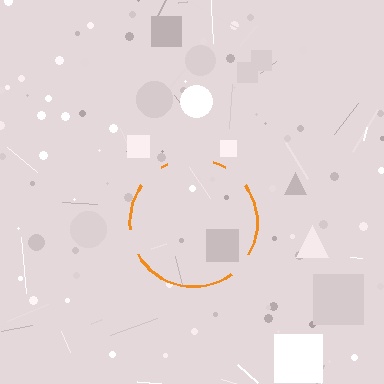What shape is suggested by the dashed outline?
The dashed outline suggests a circle.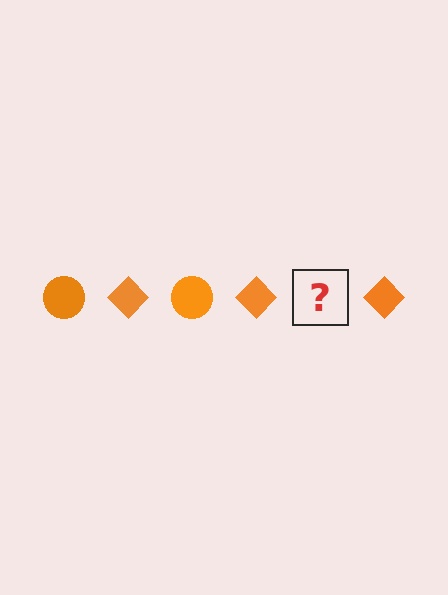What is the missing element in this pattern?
The missing element is an orange circle.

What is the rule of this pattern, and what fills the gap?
The rule is that the pattern cycles through circle, diamond shapes in orange. The gap should be filled with an orange circle.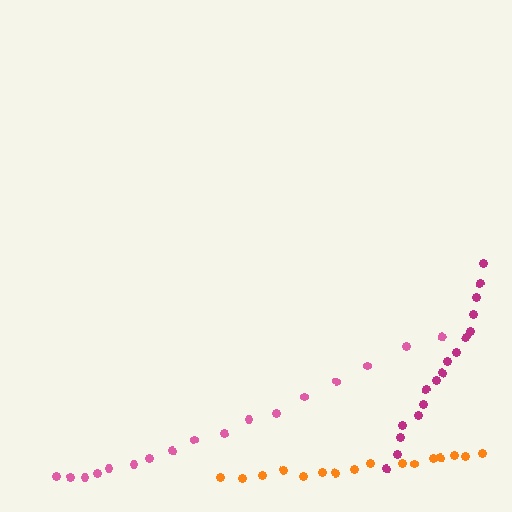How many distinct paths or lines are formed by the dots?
There are 3 distinct paths.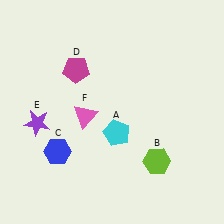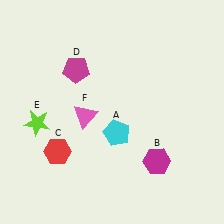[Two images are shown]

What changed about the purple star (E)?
In Image 1, E is purple. In Image 2, it changed to lime.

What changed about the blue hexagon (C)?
In Image 1, C is blue. In Image 2, it changed to red.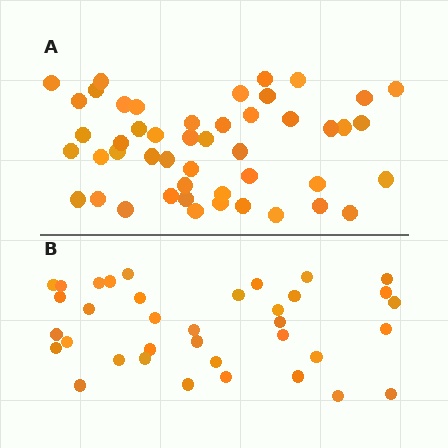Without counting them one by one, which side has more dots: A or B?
Region A (the top region) has more dots.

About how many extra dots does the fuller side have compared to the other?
Region A has roughly 12 or so more dots than region B.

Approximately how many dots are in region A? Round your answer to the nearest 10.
About 50 dots. (The exact count is 48, which rounds to 50.)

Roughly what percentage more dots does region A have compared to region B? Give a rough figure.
About 35% more.